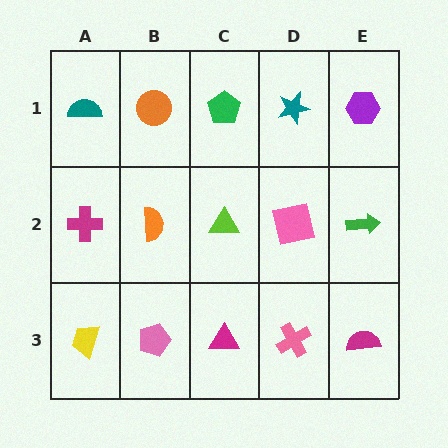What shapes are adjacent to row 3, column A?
A magenta cross (row 2, column A), a pink pentagon (row 3, column B).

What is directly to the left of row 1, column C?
An orange circle.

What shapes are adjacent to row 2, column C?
A green pentagon (row 1, column C), a magenta triangle (row 3, column C), an orange semicircle (row 2, column B), a pink square (row 2, column D).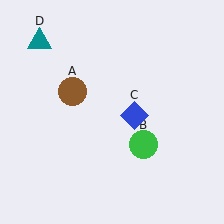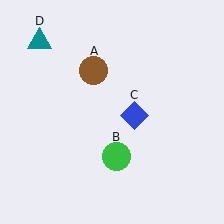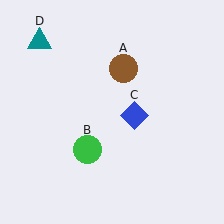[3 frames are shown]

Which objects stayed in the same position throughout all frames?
Blue diamond (object C) and teal triangle (object D) remained stationary.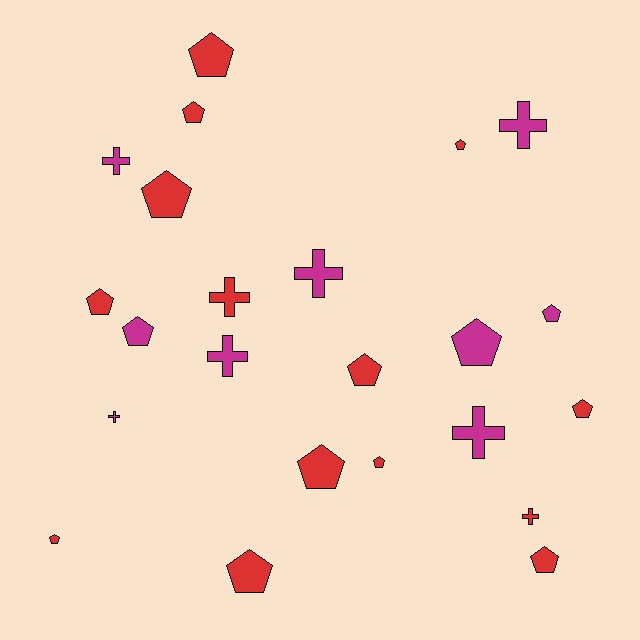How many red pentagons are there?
There are 12 red pentagons.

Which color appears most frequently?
Red, with 14 objects.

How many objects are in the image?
There are 23 objects.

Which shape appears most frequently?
Pentagon, with 15 objects.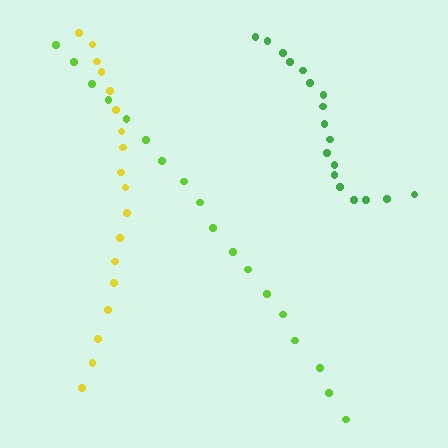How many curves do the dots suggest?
There are 3 distinct paths.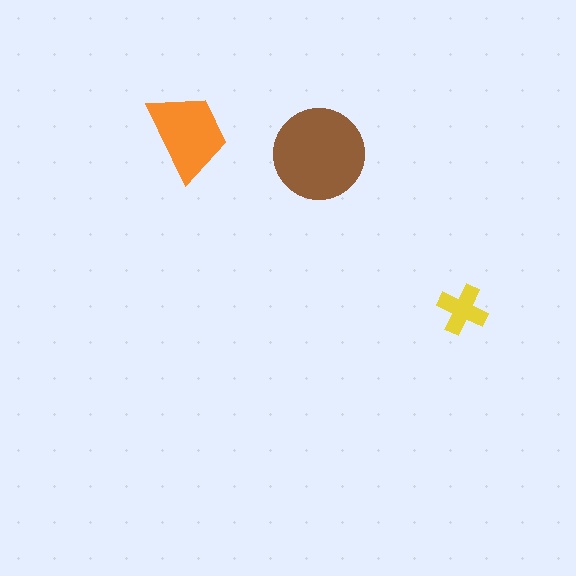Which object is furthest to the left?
The orange trapezoid is leftmost.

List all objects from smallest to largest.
The yellow cross, the orange trapezoid, the brown circle.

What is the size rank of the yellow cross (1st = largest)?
3rd.